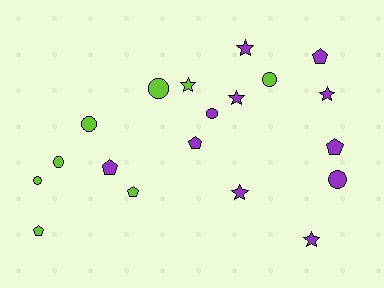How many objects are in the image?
There are 19 objects.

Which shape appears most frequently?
Circle, with 7 objects.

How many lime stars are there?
There is 1 lime star.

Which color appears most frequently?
Purple, with 11 objects.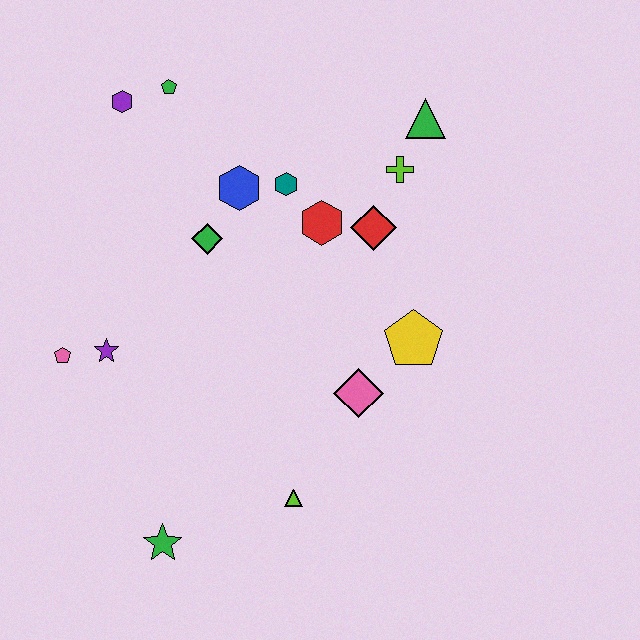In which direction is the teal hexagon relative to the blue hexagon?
The teal hexagon is to the right of the blue hexagon.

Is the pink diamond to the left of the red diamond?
Yes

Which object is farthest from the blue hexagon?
The green star is farthest from the blue hexagon.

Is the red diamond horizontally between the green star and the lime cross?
Yes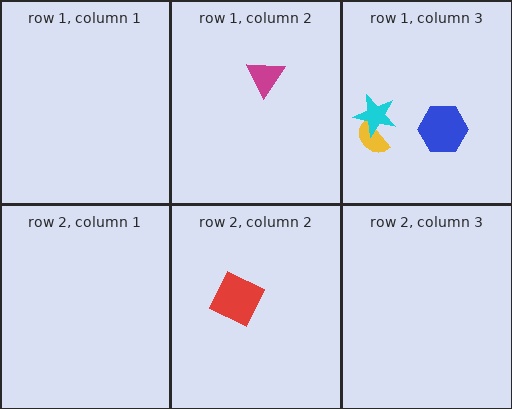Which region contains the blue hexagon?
The row 1, column 3 region.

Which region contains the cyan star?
The row 1, column 3 region.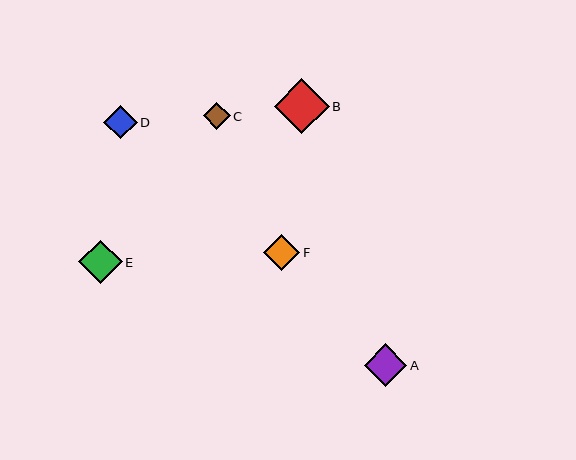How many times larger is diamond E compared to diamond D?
Diamond E is approximately 1.3 times the size of diamond D.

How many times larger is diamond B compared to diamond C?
Diamond B is approximately 2.1 times the size of diamond C.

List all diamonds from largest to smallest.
From largest to smallest: B, E, A, F, D, C.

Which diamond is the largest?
Diamond B is the largest with a size of approximately 55 pixels.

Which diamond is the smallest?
Diamond C is the smallest with a size of approximately 27 pixels.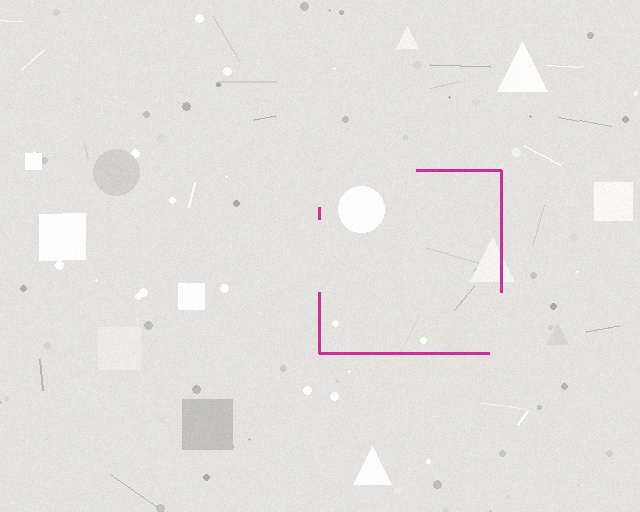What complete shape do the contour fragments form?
The contour fragments form a square.